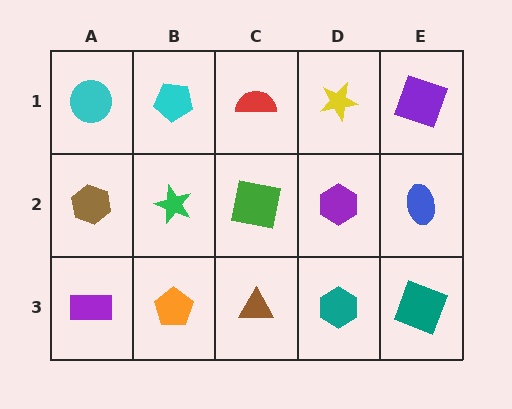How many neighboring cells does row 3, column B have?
3.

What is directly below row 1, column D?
A purple hexagon.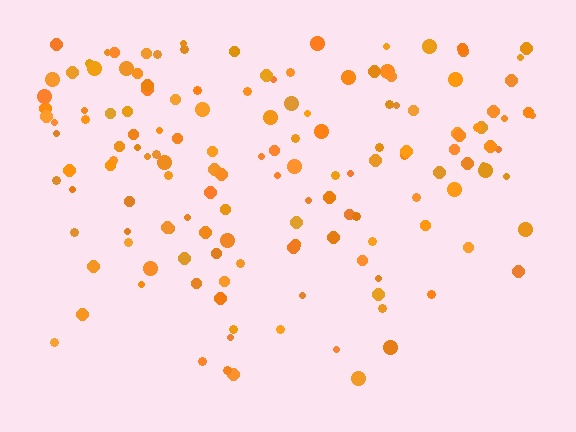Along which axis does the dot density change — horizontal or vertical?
Vertical.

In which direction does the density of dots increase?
From bottom to top, with the top side densest.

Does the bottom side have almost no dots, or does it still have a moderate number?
Still a moderate number, just noticeably fewer than the top.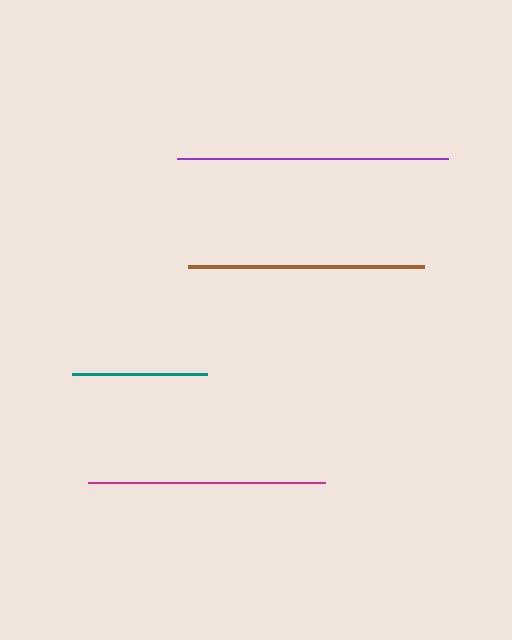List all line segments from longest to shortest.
From longest to shortest: purple, brown, magenta, teal.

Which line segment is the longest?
The purple line is the longest at approximately 271 pixels.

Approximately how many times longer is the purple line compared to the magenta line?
The purple line is approximately 1.1 times the length of the magenta line.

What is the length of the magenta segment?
The magenta segment is approximately 236 pixels long.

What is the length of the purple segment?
The purple segment is approximately 271 pixels long.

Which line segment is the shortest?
The teal line is the shortest at approximately 136 pixels.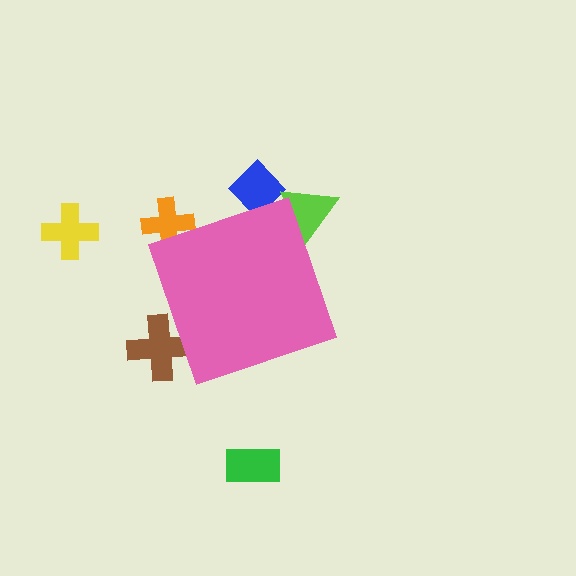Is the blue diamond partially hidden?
Yes, the blue diamond is partially hidden behind the pink diamond.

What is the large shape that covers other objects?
A pink diamond.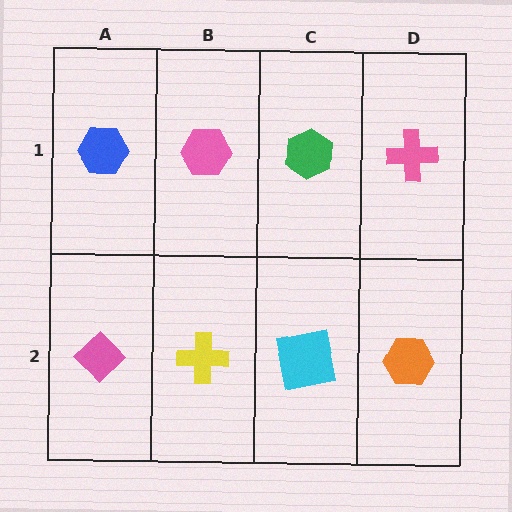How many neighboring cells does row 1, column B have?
3.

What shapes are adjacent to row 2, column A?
A blue hexagon (row 1, column A), a yellow cross (row 2, column B).